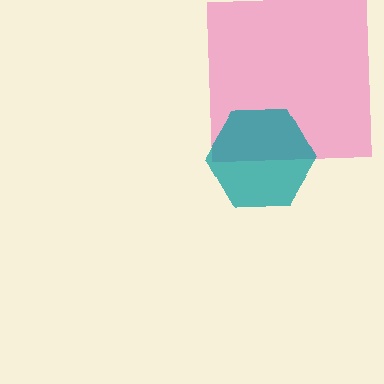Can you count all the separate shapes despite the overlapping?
Yes, there are 2 separate shapes.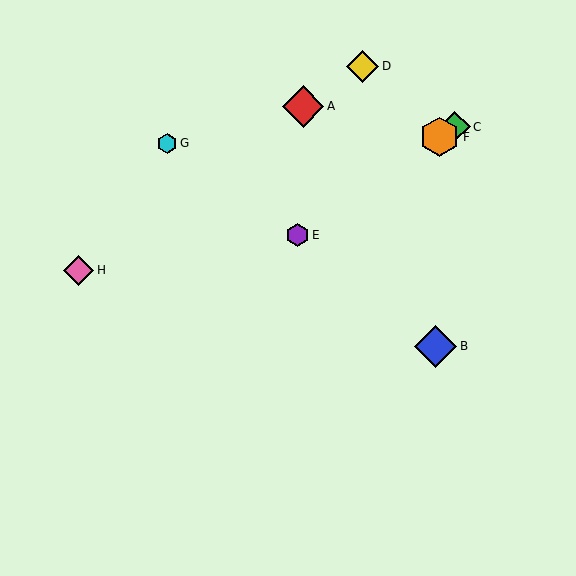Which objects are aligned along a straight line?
Objects C, E, F are aligned along a straight line.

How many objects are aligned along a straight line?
3 objects (C, E, F) are aligned along a straight line.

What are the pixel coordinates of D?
Object D is at (363, 66).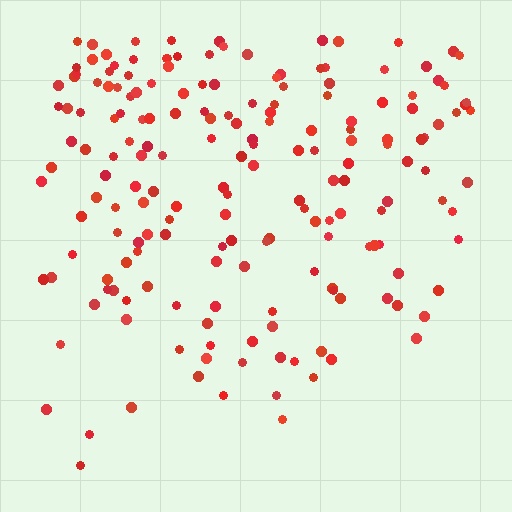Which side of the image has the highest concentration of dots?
The top.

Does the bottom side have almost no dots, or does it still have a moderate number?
Still a moderate number, just noticeably fewer than the top.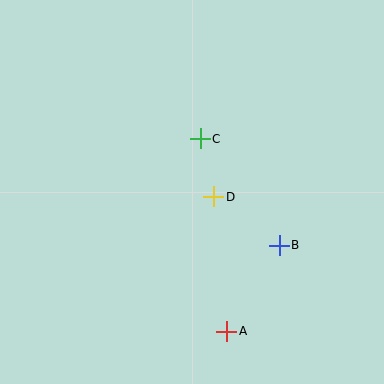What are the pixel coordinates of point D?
Point D is at (214, 197).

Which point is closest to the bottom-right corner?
Point A is closest to the bottom-right corner.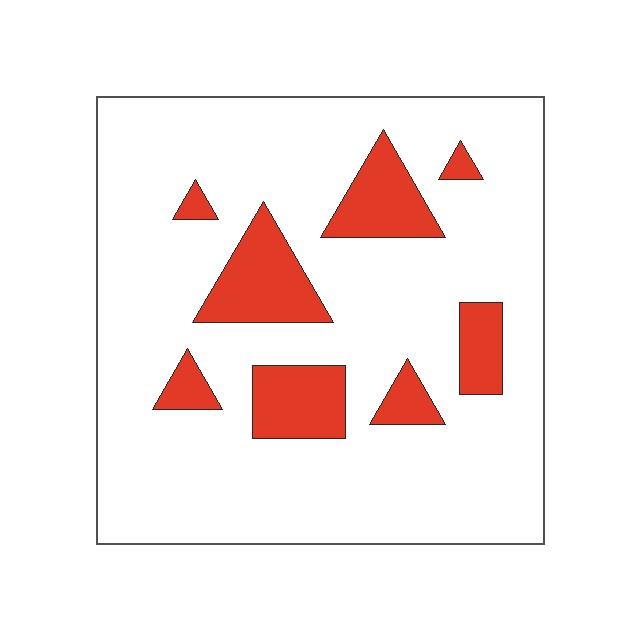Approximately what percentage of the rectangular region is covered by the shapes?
Approximately 15%.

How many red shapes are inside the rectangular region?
8.